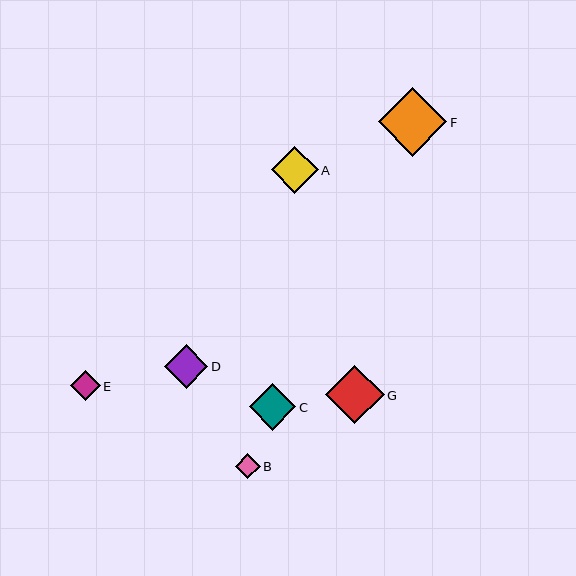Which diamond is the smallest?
Diamond B is the smallest with a size of approximately 25 pixels.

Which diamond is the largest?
Diamond F is the largest with a size of approximately 69 pixels.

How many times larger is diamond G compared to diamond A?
Diamond G is approximately 1.2 times the size of diamond A.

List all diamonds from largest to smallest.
From largest to smallest: F, G, A, C, D, E, B.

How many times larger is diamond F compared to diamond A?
Diamond F is approximately 1.5 times the size of diamond A.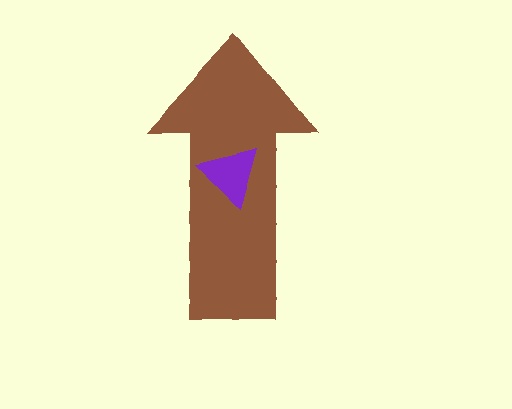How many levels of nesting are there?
2.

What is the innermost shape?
The purple triangle.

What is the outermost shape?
The brown arrow.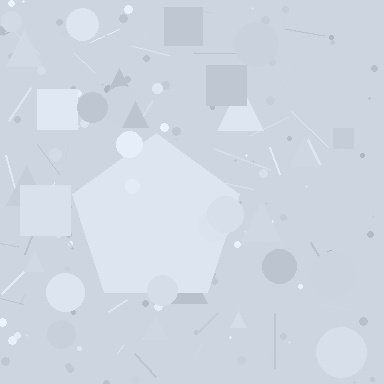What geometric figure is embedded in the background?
A pentagon is embedded in the background.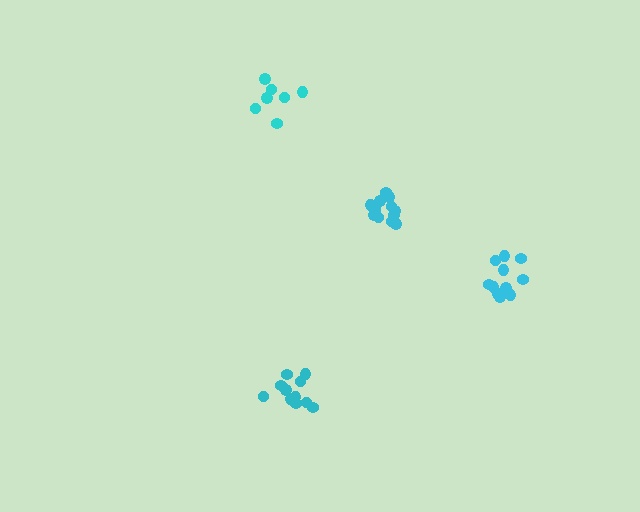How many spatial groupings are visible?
There are 4 spatial groupings.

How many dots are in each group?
Group 1: 7 dots, Group 2: 12 dots, Group 3: 11 dots, Group 4: 11 dots (41 total).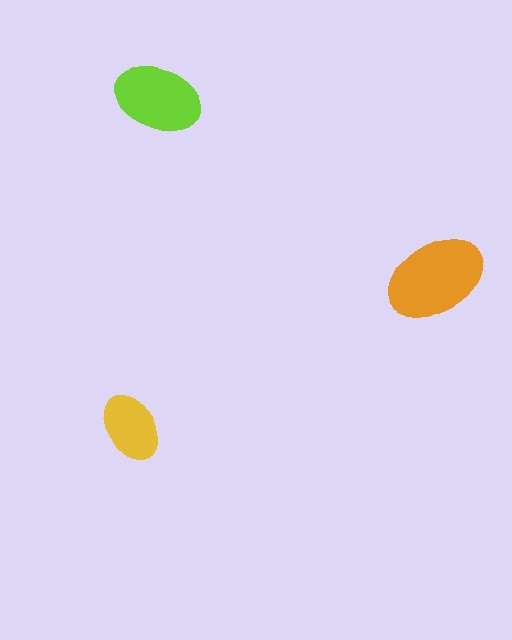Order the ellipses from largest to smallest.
the orange one, the lime one, the yellow one.